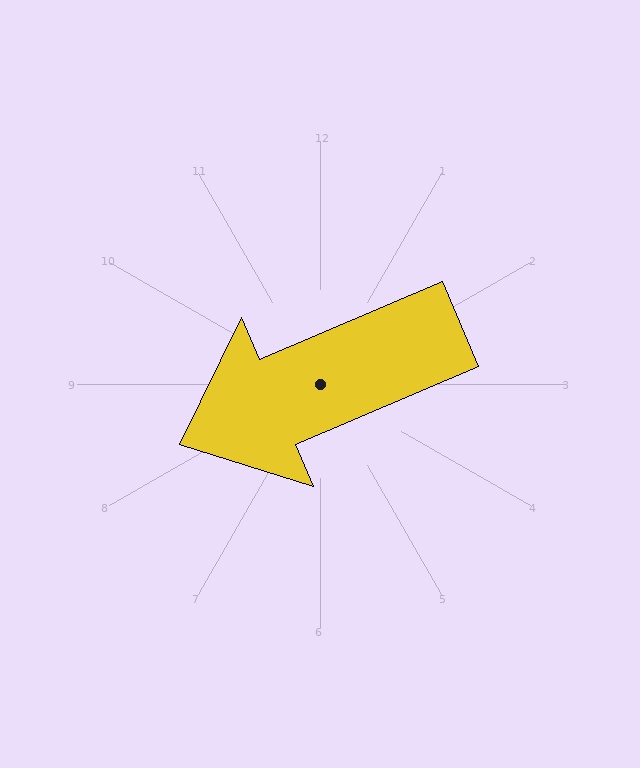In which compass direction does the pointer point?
Southwest.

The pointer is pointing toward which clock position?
Roughly 8 o'clock.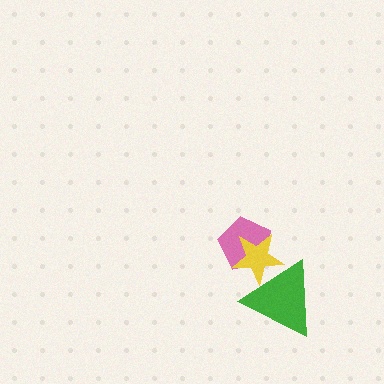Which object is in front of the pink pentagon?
The yellow star is in front of the pink pentagon.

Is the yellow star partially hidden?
Yes, it is partially covered by another shape.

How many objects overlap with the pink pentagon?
1 object overlaps with the pink pentagon.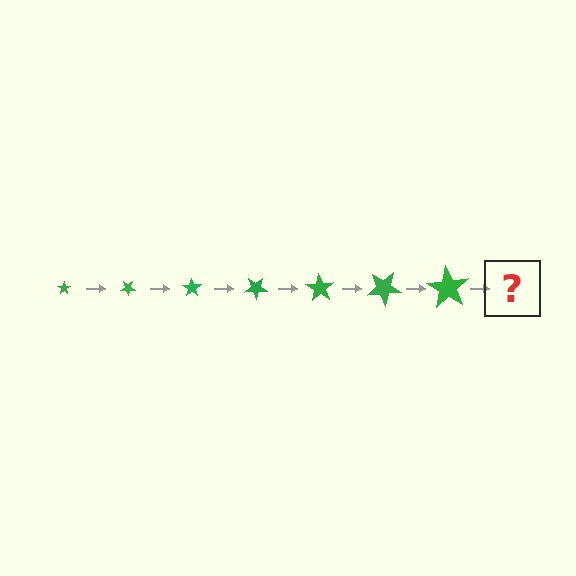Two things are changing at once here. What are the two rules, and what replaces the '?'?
The two rules are that the star grows larger each step and it rotates 35 degrees each step. The '?' should be a star, larger than the previous one and rotated 245 degrees from the start.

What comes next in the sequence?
The next element should be a star, larger than the previous one and rotated 245 degrees from the start.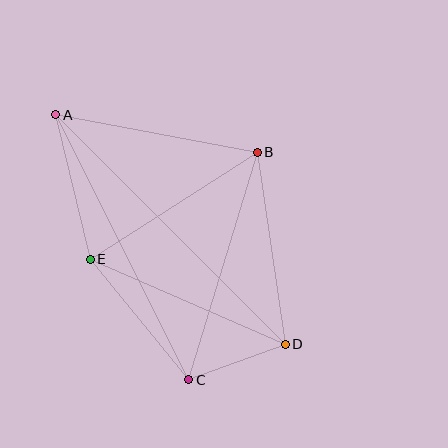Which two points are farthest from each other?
Points A and D are farthest from each other.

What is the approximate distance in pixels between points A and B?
The distance between A and B is approximately 205 pixels.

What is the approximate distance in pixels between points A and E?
The distance between A and E is approximately 149 pixels.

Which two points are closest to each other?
Points C and D are closest to each other.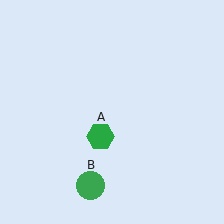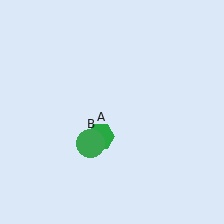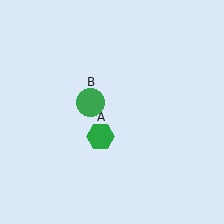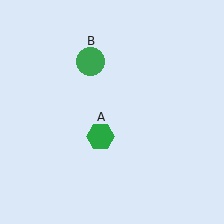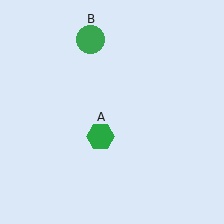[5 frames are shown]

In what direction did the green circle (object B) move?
The green circle (object B) moved up.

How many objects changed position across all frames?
1 object changed position: green circle (object B).